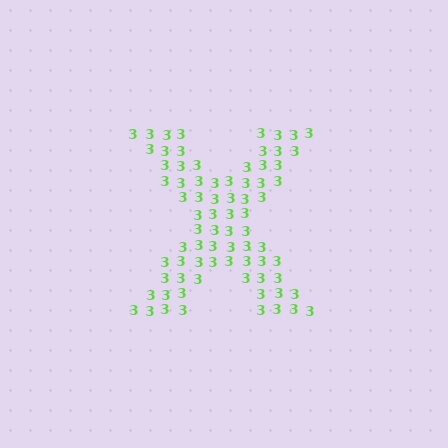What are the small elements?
The small elements are digit 3's.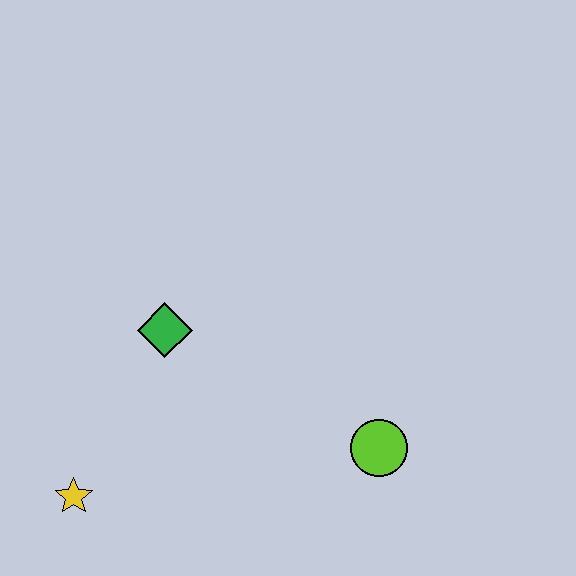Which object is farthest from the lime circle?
The yellow star is farthest from the lime circle.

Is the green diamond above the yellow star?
Yes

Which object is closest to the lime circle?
The green diamond is closest to the lime circle.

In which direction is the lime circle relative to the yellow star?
The lime circle is to the right of the yellow star.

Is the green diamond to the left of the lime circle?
Yes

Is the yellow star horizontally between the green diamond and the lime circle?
No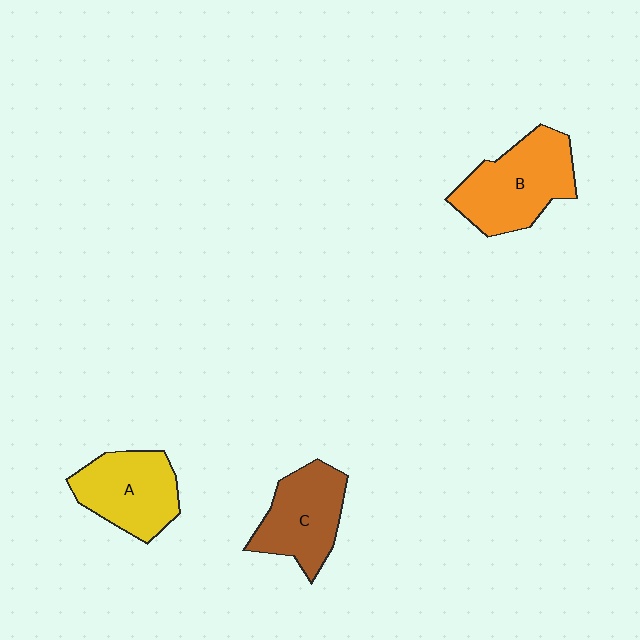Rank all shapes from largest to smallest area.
From largest to smallest: B (orange), A (yellow), C (brown).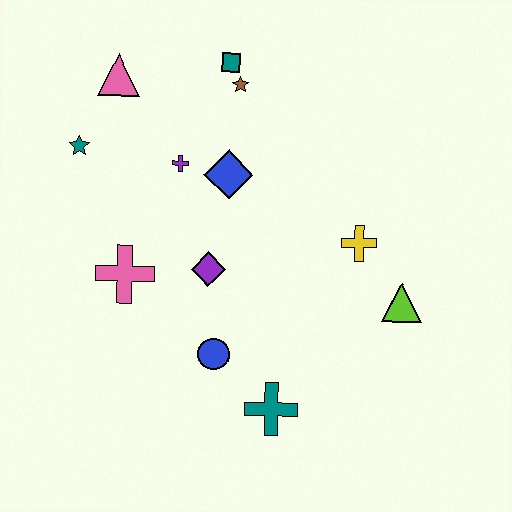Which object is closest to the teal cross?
The blue circle is closest to the teal cross.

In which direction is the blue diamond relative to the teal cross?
The blue diamond is above the teal cross.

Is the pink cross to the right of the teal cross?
No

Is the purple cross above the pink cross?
Yes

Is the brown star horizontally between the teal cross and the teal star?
Yes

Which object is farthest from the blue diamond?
The teal cross is farthest from the blue diamond.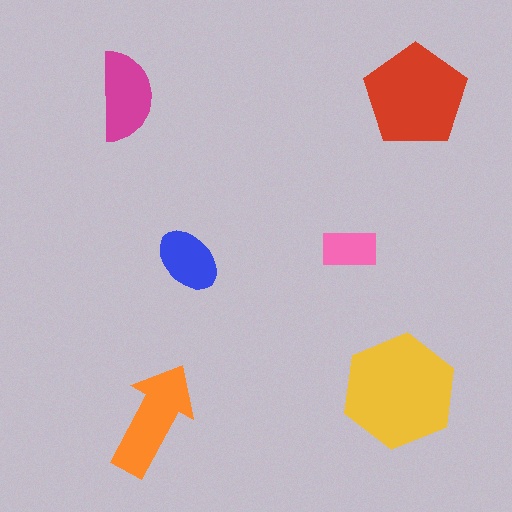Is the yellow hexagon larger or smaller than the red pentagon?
Larger.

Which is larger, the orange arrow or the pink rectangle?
The orange arrow.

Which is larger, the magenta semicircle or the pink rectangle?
The magenta semicircle.